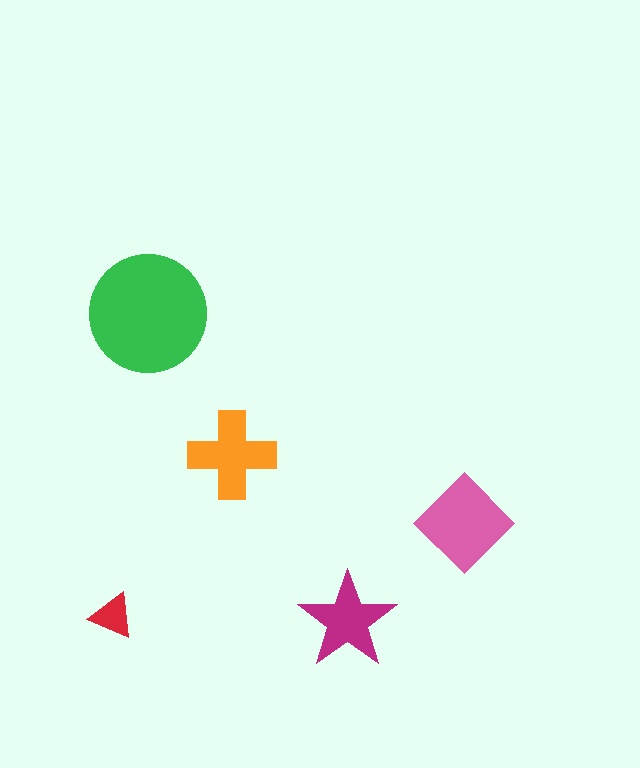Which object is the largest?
The green circle.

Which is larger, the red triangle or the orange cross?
The orange cross.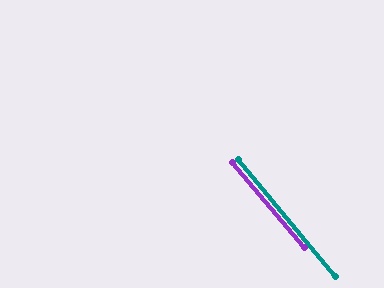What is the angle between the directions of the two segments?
Approximately 1 degree.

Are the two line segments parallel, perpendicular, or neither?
Parallel — their directions differ by only 0.5°.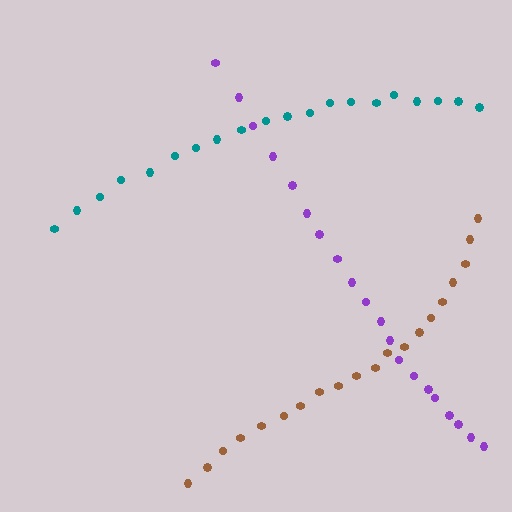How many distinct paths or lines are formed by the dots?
There are 3 distinct paths.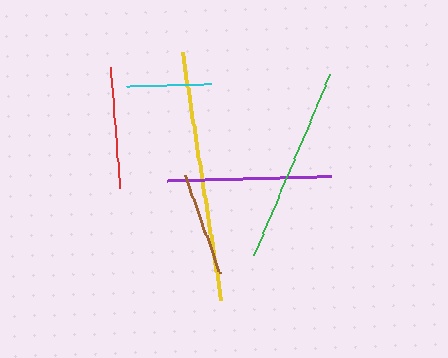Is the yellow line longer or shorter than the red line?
The yellow line is longer than the red line.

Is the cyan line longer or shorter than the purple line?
The purple line is longer than the cyan line.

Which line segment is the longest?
The yellow line is the longest at approximately 250 pixels.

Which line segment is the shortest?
The cyan line is the shortest at approximately 85 pixels.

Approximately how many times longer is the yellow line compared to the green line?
The yellow line is approximately 1.3 times the length of the green line.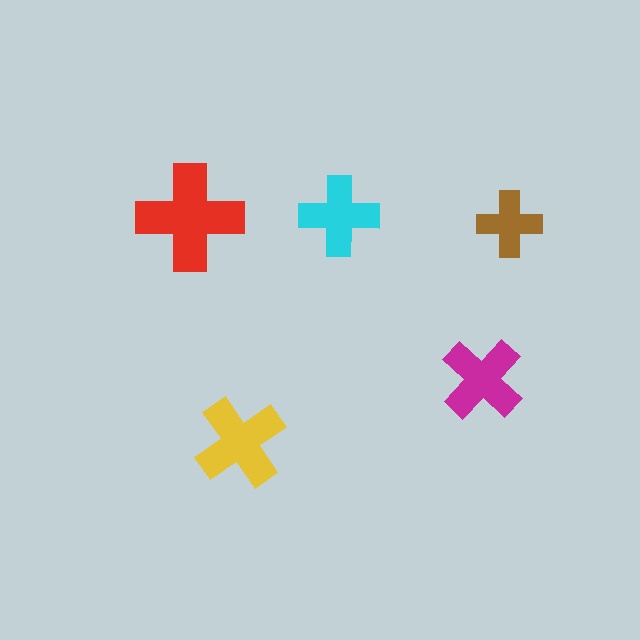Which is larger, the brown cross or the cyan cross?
The cyan one.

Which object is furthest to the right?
The brown cross is rightmost.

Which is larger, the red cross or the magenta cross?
The red one.